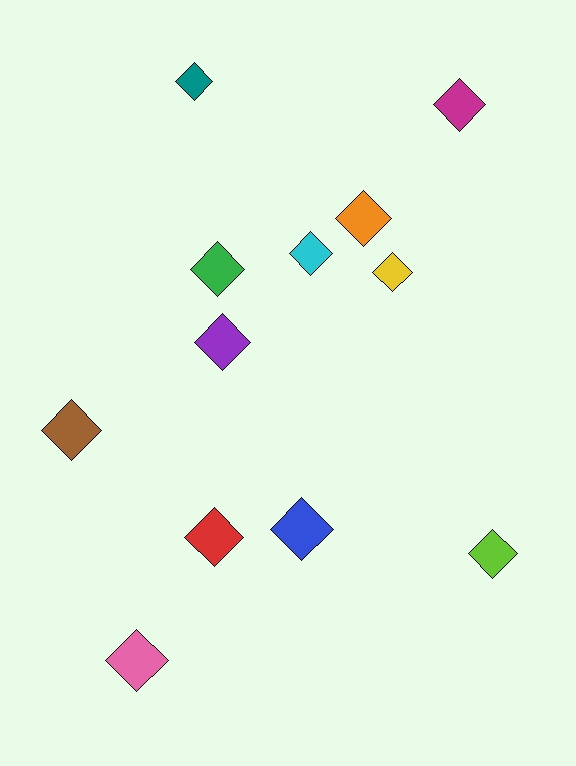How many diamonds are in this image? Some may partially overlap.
There are 12 diamonds.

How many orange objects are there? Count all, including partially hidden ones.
There is 1 orange object.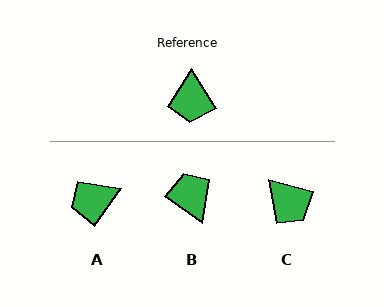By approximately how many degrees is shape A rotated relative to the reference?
Approximately 67 degrees clockwise.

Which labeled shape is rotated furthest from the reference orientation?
B, about 157 degrees away.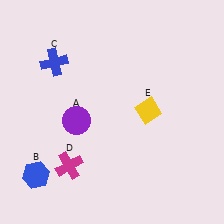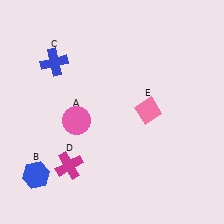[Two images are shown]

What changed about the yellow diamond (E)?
In Image 1, E is yellow. In Image 2, it changed to pink.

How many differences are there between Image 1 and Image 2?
There are 2 differences between the two images.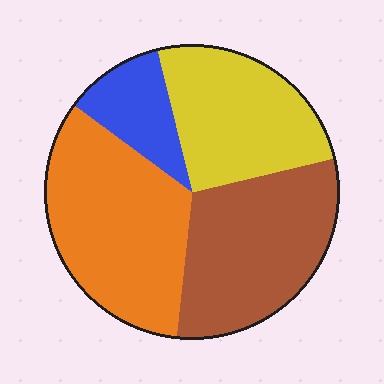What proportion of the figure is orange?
Orange covers around 35% of the figure.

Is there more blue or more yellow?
Yellow.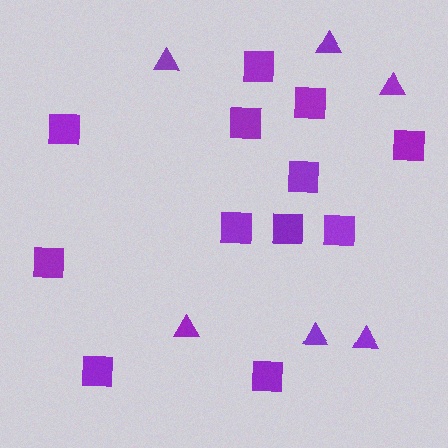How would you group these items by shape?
There are 2 groups: one group of squares (12) and one group of triangles (6).